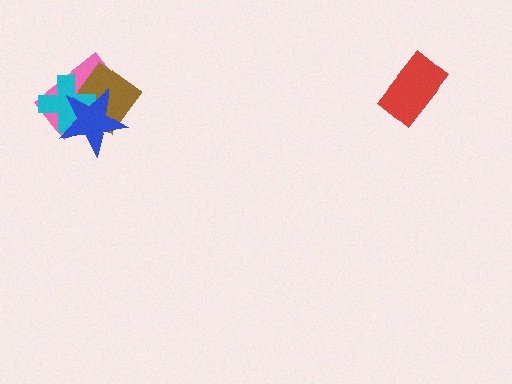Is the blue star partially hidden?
No, no other shape covers it.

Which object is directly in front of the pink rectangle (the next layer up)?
The brown diamond is directly in front of the pink rectangle.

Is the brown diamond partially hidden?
Yes, it is partially covered by another shape.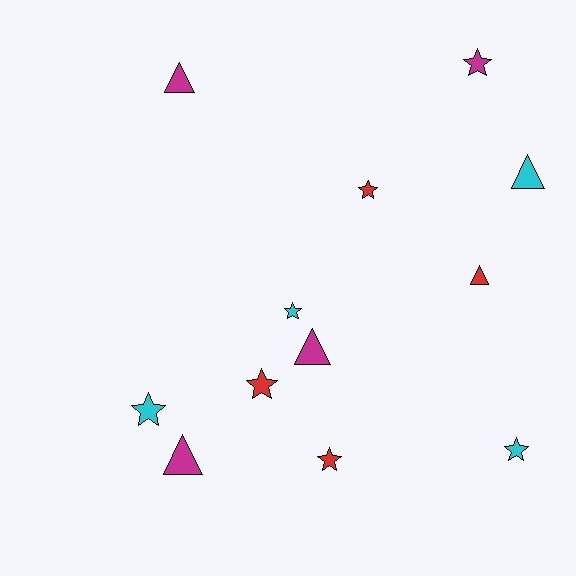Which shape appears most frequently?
Star, with 7 objects.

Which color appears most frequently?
Magenta, with 4 objects.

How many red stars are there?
There are 3 red stars.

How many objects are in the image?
There are 12 objects.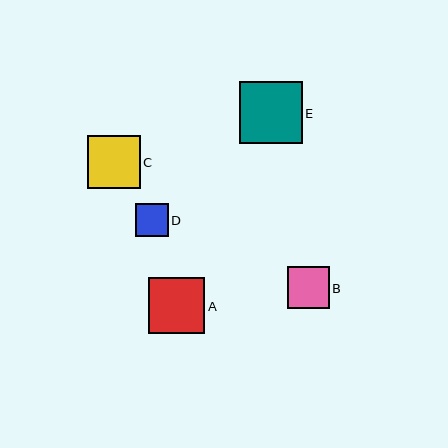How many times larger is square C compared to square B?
Square C is approximately 1.3 times the size of square B.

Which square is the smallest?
Square D is the smallest with a size of approximately 33 pixels.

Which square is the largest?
Square E is the largest with a size of approximately 63 pixels.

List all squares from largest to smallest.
From largest to smallest: E, A, C, B, D.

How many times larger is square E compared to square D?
Square E is approximately 1.9 times the size of square D.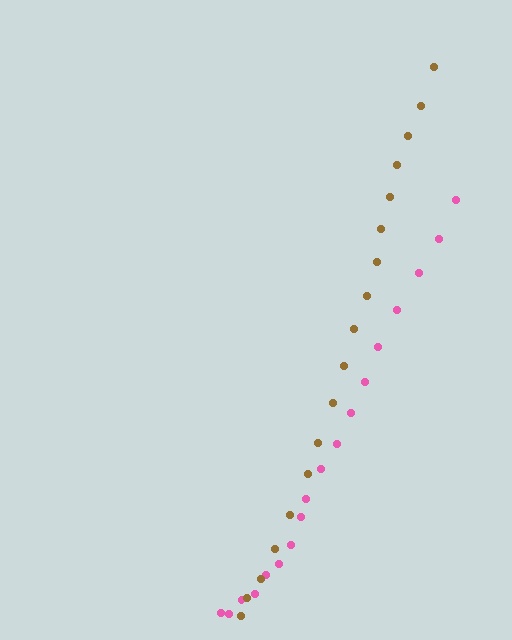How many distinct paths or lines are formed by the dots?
There are 2 distinct paths.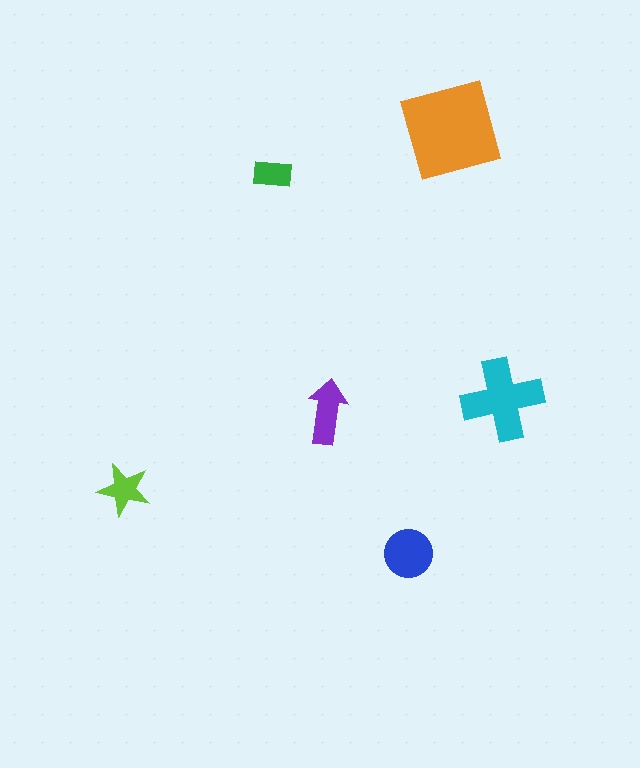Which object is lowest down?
The blue circle is bottommost.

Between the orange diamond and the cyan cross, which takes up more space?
The orange diamond.